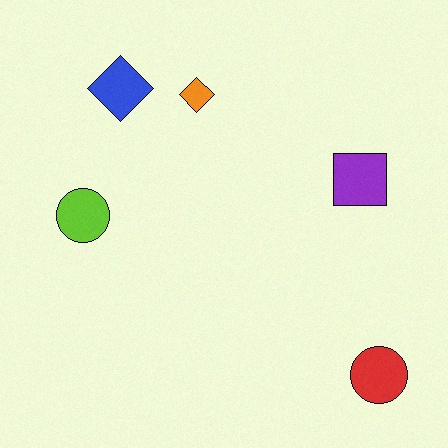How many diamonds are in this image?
There are 2 diamonds.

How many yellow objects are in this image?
There are no yellow objects.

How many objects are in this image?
There are 5 objects.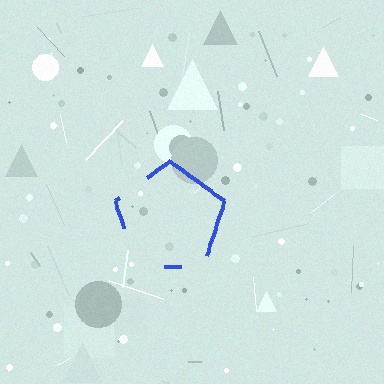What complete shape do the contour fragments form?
The contour fragments form a pentagon.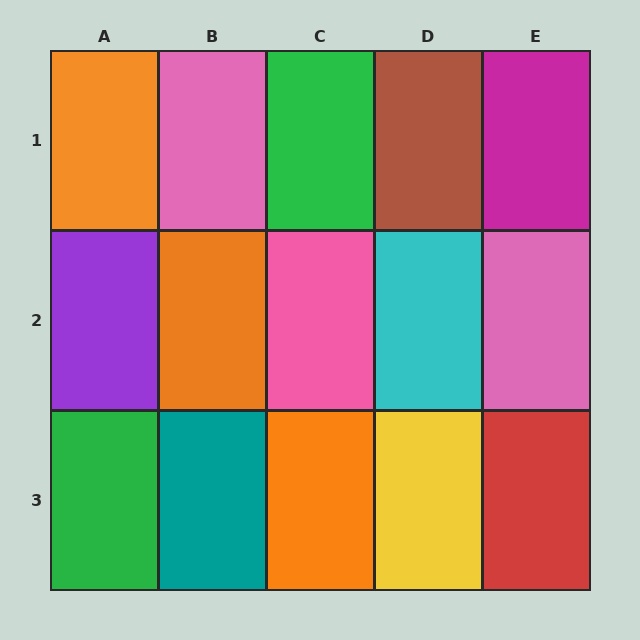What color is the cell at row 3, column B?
Teal.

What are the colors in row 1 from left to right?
Orange, pink, green, brown, magenta.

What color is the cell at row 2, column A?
Purple.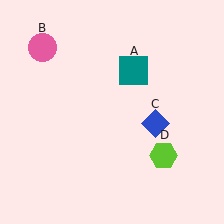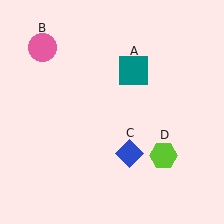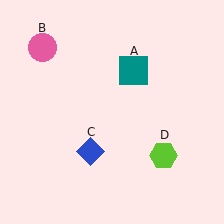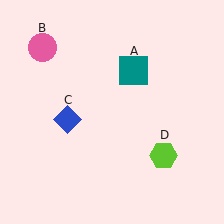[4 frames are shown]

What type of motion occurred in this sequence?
The blue diamond (object C) rotated clockwise around the center of the scene.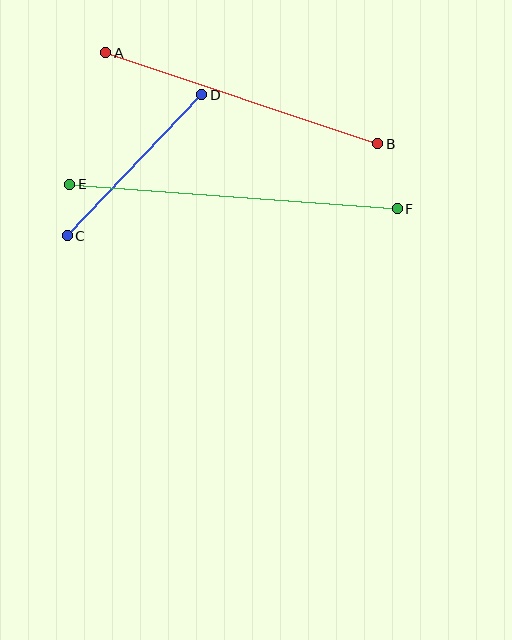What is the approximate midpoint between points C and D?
The midpoint is at approximately (134, 165) pixels.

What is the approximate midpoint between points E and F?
The midpoint is at approximately (233, 197) pixels.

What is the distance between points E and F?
The distance is approximately 329 pixels.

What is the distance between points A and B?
The distance is approximately 287 pixels.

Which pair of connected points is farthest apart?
Points E and F are farthest apart.